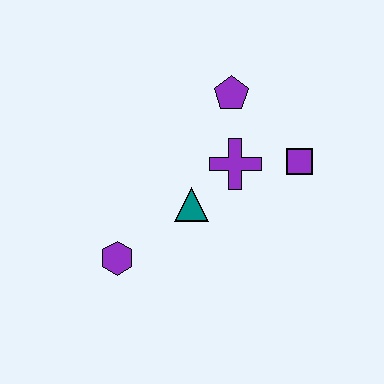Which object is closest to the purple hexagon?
The teal triangle is closest to the purple hexagon.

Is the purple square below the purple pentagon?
Yes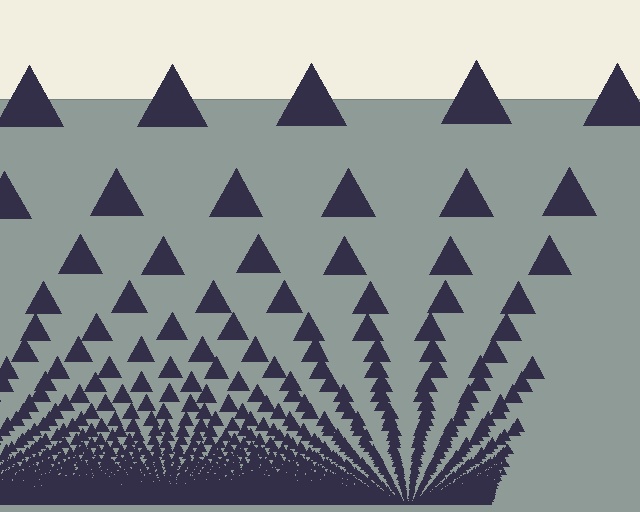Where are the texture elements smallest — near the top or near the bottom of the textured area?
Near the bottom.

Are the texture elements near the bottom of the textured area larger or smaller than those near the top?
Smaller. The gradient is inverted — elements near the bottom are smaller and denser.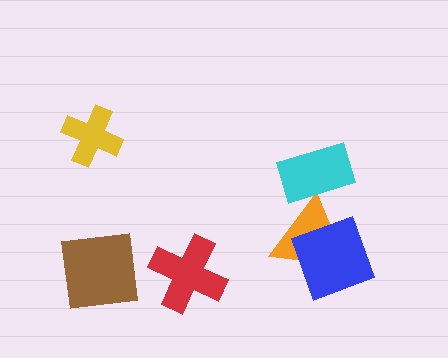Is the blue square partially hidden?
No, no other shape covers it.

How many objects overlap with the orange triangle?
2 objects overlap with the orange triangle.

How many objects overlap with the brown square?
0 objects overlap with the brown square.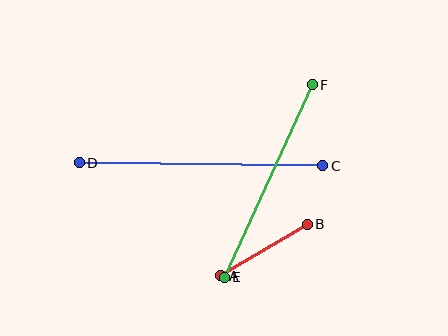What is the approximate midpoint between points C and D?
The midpoint is at approximately (201, 164) pixels.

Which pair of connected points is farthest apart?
Points C and D are farthest apart.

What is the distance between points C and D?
The distance is approximately 244 pixels.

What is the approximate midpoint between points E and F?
The midpoint is at approximately (268, 181) pixels.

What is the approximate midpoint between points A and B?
The midpoint is at approximately (264, 250) pixels.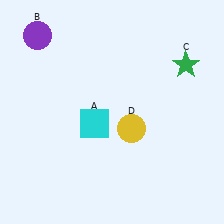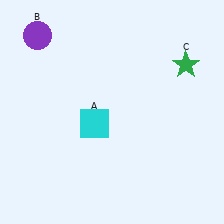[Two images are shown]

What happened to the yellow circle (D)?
The yellow circle (D) was removed in Image 2. It was in the bottom-right area of Image 1.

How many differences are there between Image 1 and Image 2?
There is 1 difference between the two images.